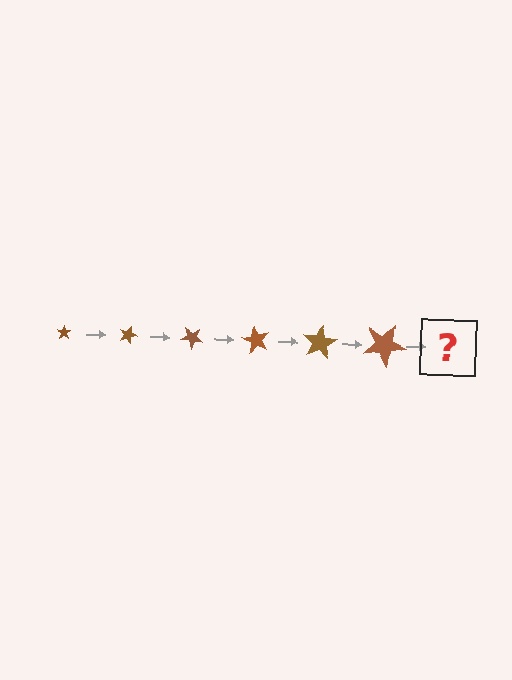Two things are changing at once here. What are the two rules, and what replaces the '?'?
The two rules are that the star grows larger each step and it rotates 20 degrees each step. The '?' should be a star, larger than the previous one and rotated 120 degrees from the start.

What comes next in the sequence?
The next element should be a star, larger than the previous one and rotated 120 degrees from the start.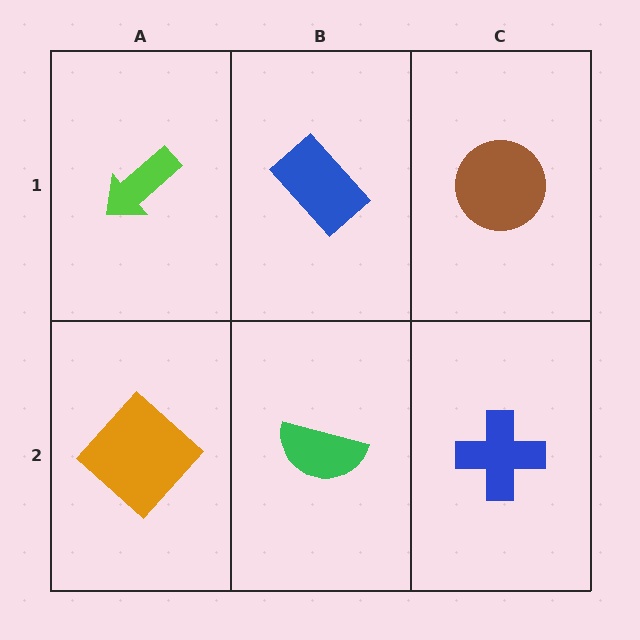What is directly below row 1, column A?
An orange diamond.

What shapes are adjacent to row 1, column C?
A blue cross (row 2, column C), a blue rectangle (row 1, column B).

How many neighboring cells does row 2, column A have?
2.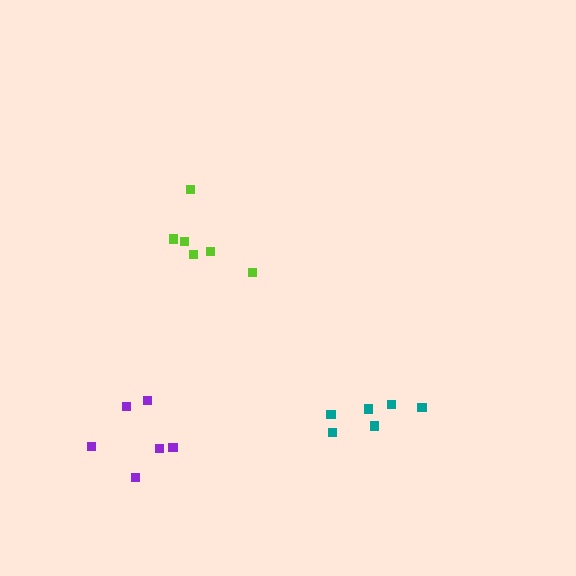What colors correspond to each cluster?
The clusters are colored: lime, teal, purple.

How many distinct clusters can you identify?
There are 3 distinct clusters.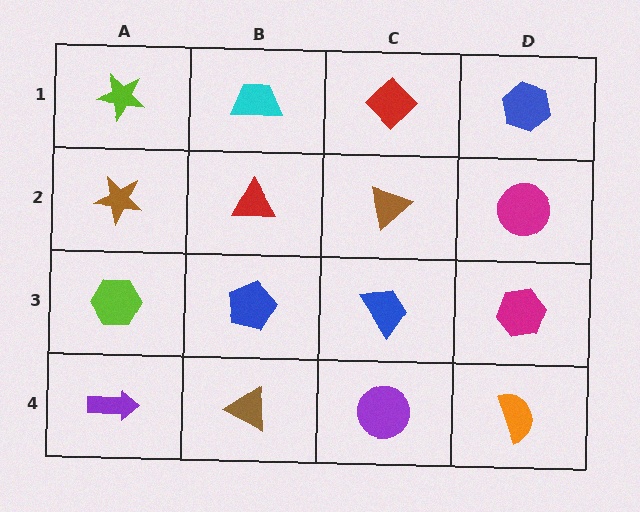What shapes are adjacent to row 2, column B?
A cyan trapezoid (row 1, column B), a blue pentagon (row 3, column B), a brown star (row 2, column A), a brown triangle (row 2, column C).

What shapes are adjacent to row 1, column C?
A brown triangle (row 2, column C), a cyan trapezoid (row 1, column B), a blue hexagon (row 1, column D).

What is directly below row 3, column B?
A brown triangle.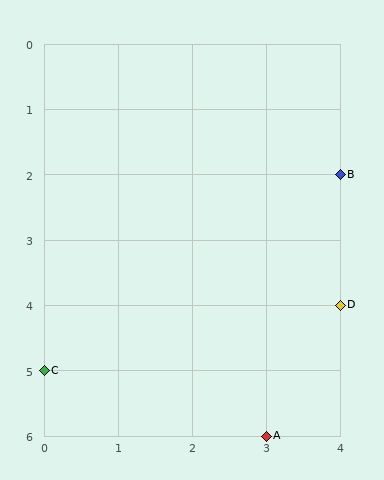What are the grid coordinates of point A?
Point A is at grid coordinates (3, 6).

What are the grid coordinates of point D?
Point D is at grid coordinates (4, 4).